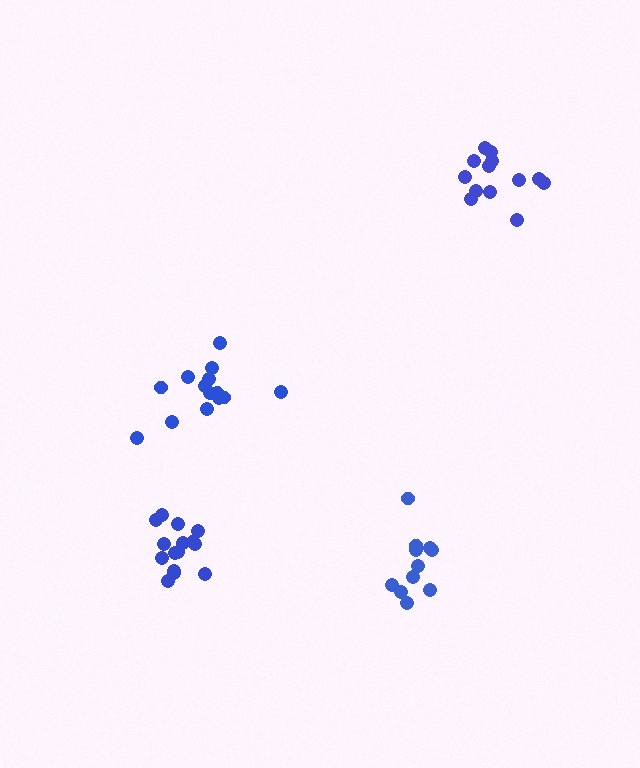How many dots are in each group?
Group 1: 14 dots, Group 2: 13 dots, Group 3: 15 dots, Group 4: 11 dots (53 total).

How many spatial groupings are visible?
There are 4 spatial groupings.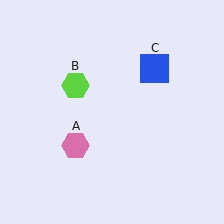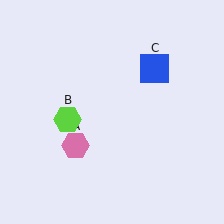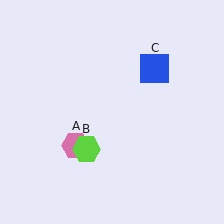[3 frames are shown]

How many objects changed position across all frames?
1 object changed position: lime hexagon (object B).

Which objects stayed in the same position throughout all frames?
Pink hexagon (object A) and blue square (object C) remained stationary.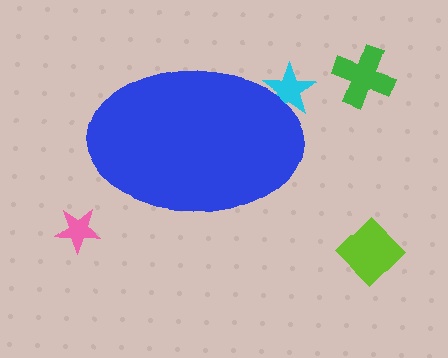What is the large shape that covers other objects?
A blue ellipse.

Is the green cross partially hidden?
No, the green cross is fully visible.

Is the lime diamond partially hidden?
No, the lime diamond is fully visible.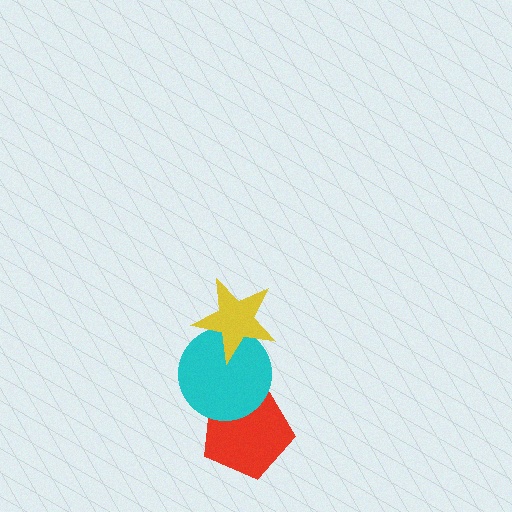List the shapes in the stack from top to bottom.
From top to bottom: the yellow star, the cyan circle, the red pentagon.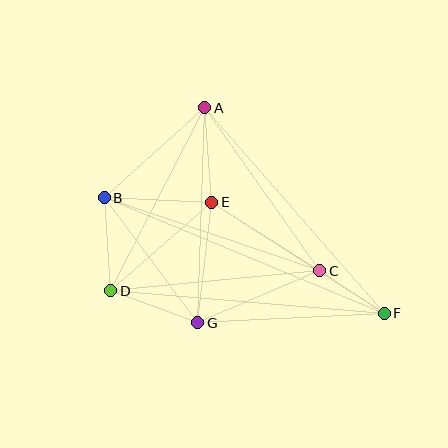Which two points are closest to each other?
Points C and F are closest to each other.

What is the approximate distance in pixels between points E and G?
The distance between E and G is approximately 121 pixels.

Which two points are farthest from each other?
Points B and F are farthest from each other.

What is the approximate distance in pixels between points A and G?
The distance between A and G is approximately 215 pixels.